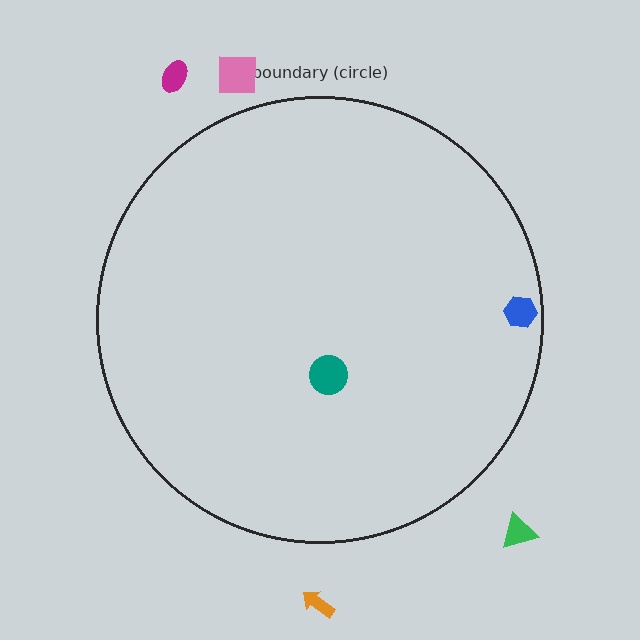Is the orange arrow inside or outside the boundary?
Outside.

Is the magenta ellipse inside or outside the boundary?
Outside.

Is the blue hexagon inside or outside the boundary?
Inside.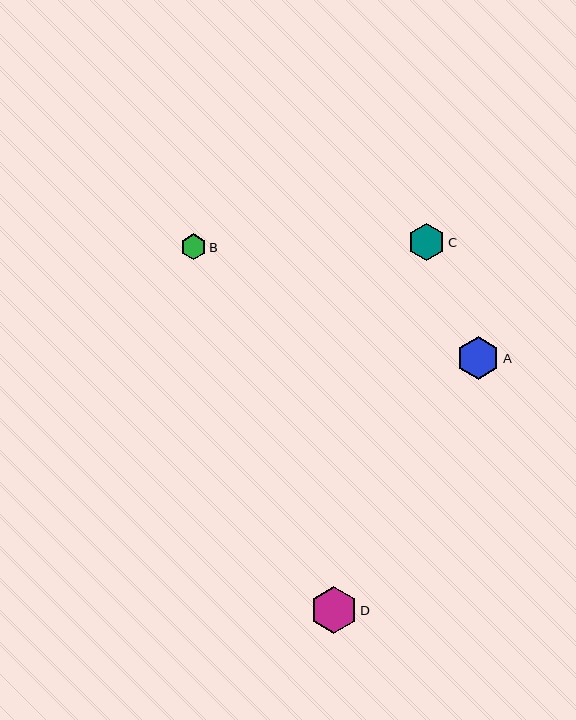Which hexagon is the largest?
Hexagon D is the largest with a size of approximately 47 pixels.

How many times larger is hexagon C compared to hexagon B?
Hexagon C is approximately 1.4 times the size of hexagon B.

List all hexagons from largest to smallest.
From largest to smallest: D, A, C, B.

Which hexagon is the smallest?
Hexagon B is the smallest with a size of approximately 26 pixels.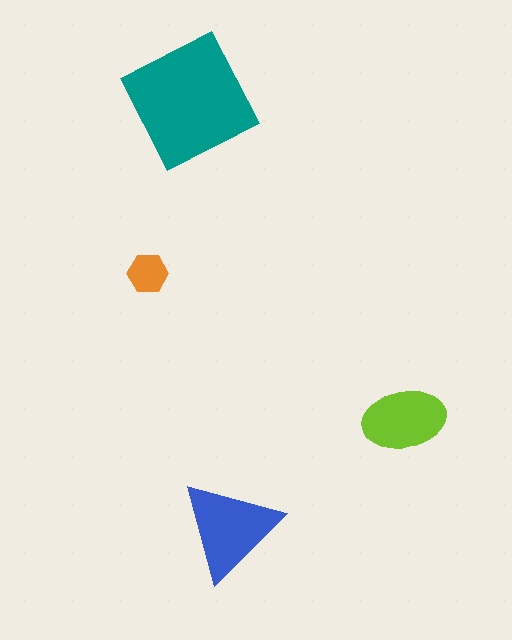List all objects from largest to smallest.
The teal square, the blue triangle, the lime ellipse, the orange hexagon.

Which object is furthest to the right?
The lime ellipse is rightmost.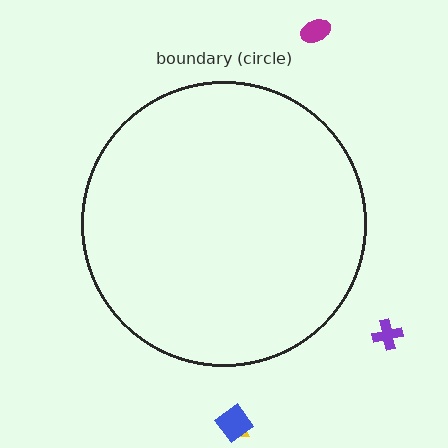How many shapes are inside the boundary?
0 inside, 4 outside.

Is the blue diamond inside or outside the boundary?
Outside.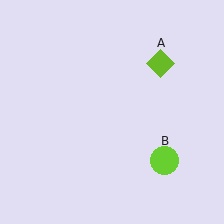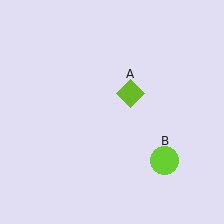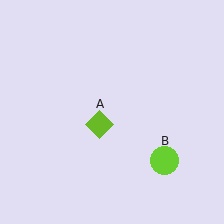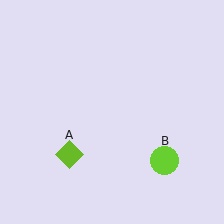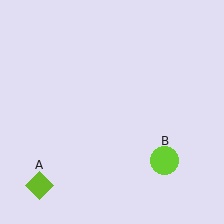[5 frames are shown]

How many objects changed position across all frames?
1 object changed position: lime diamond (object A).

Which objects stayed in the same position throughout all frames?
Lime circle (object B) remained stationary.